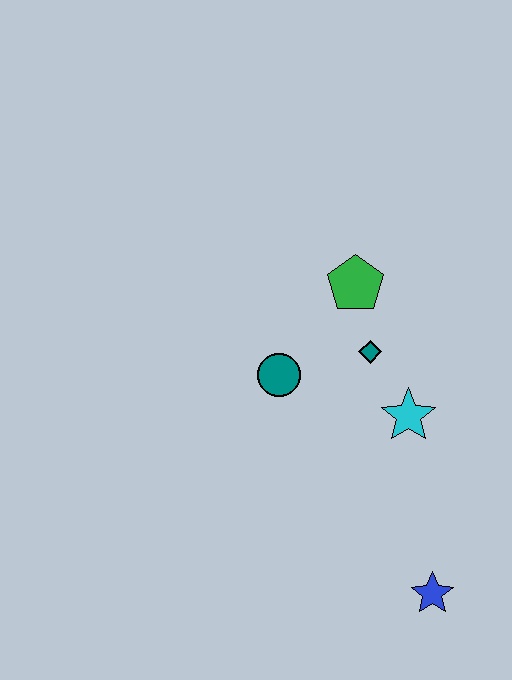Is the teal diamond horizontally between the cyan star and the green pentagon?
Yes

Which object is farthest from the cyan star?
The blue star is farthest from the cyan star.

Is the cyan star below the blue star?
No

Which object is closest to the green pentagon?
The teal diamond is closest to the green pentagon.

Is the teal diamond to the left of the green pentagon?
No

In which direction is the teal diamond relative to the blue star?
The teal diamond is above the blue star.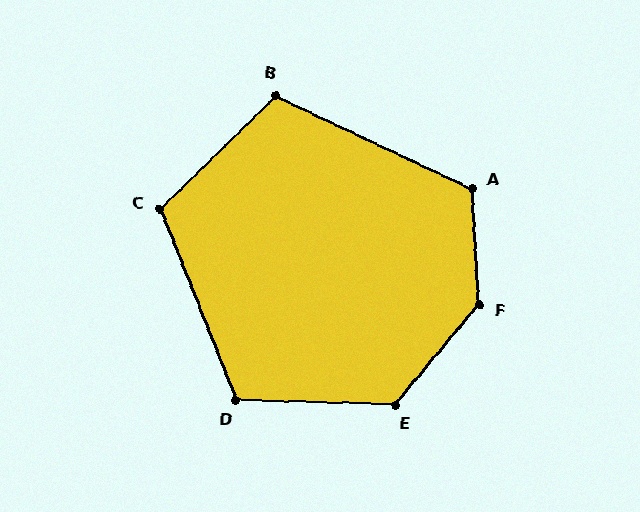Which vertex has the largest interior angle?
F, at approximately 137 degrees.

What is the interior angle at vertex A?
Approximately 119 degrees (obtuse).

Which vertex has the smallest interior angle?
B, at approximately 110 degrees.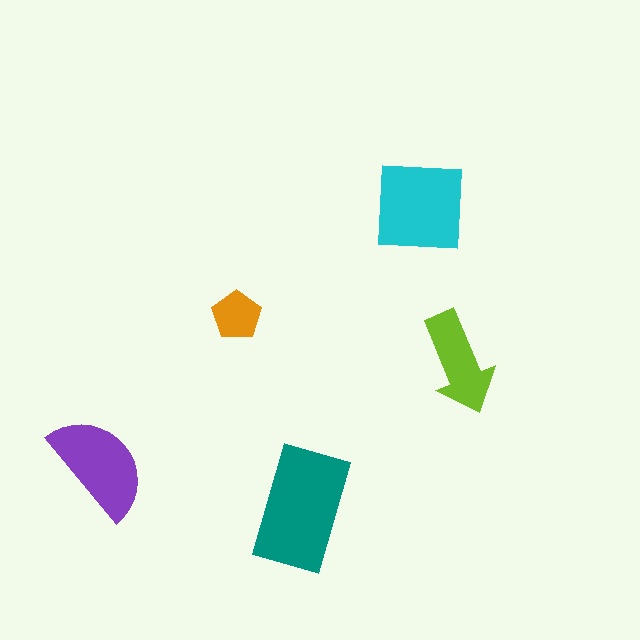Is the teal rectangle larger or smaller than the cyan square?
Larger.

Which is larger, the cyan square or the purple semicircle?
The cyan square.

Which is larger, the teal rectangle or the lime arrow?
The teal rectangle.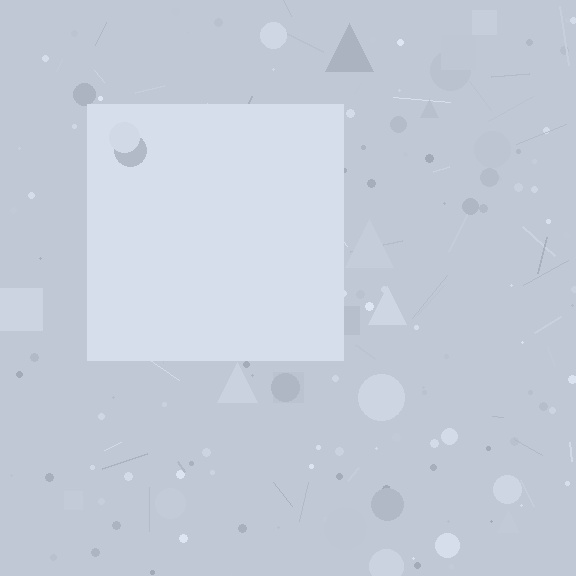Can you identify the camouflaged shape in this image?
The camouflaged shape is a square.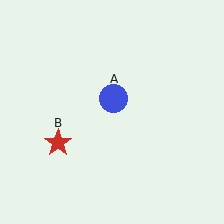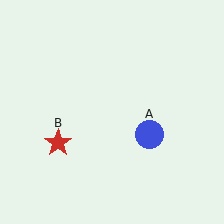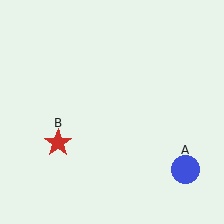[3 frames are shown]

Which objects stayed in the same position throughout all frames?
Red star (object B) remained stationary.